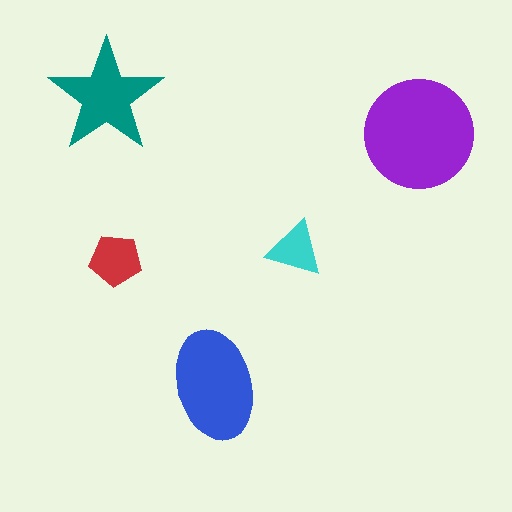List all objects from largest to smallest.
The purple circle, the blue ellipse, the teal star, the red pentagon, the cyan triangle.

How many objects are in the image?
There are 5 objects in the image.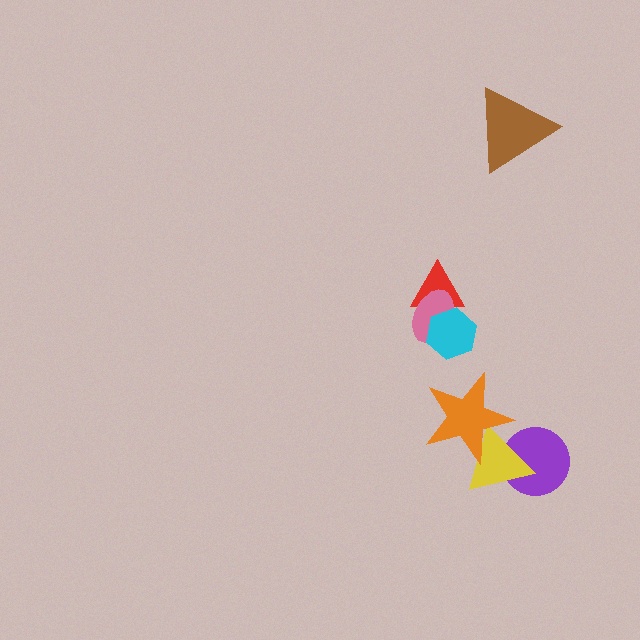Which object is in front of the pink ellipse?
The cyan hexagon is in front of the pink ellipse.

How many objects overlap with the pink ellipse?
2 objects overlap with the pink ellipse.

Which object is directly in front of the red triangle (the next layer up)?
The pink ellipse is directly in front of the red triangle.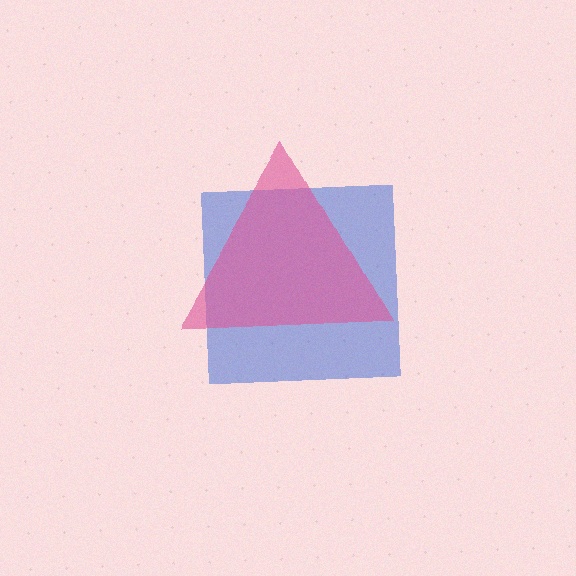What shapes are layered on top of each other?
The layered shapes are: a blue square, a pink triangle.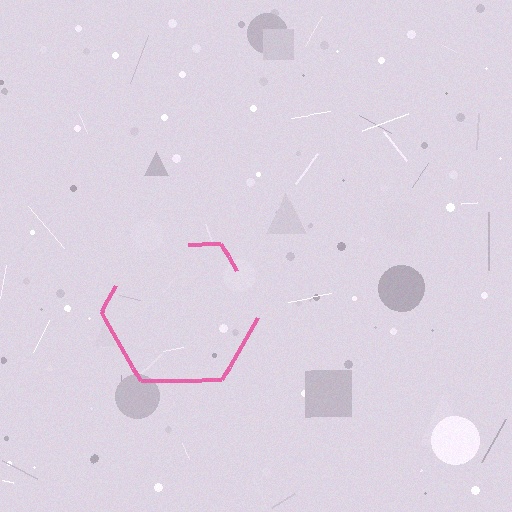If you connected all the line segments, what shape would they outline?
They would outline a hexagon.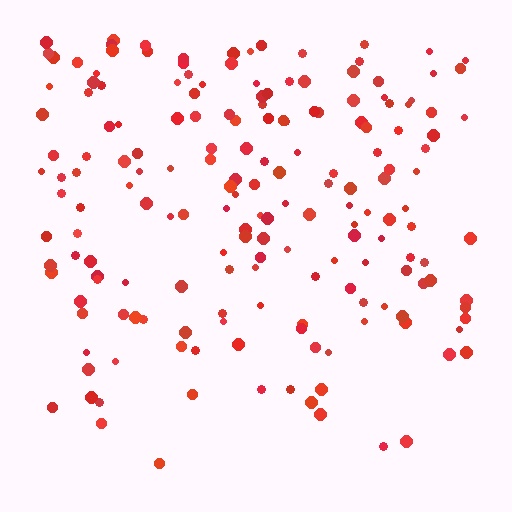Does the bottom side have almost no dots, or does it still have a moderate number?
Still a moderate number, just noticeably fewer than the top.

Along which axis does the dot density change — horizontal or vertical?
Vertical.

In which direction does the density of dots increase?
From bottom to top, with the top side densest.